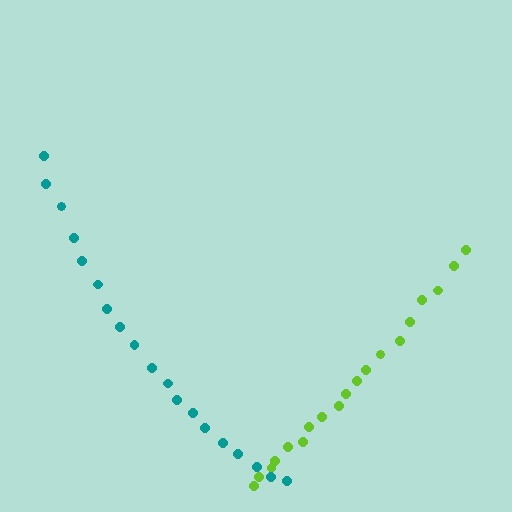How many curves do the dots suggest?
There are 2 distinct paths.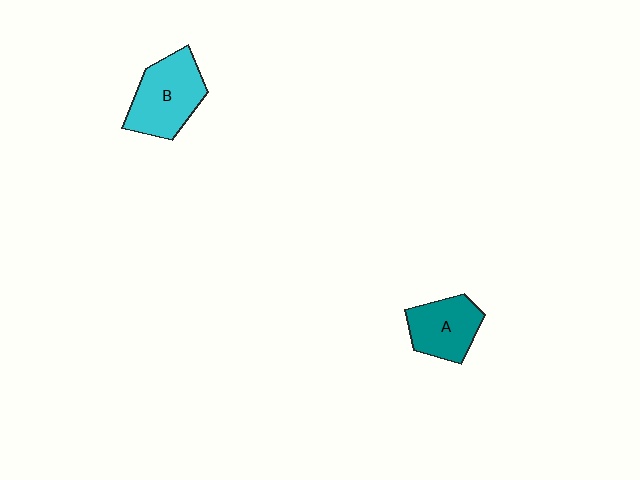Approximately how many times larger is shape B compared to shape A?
Approximately 1.3 times.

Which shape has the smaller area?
Shape A (teal).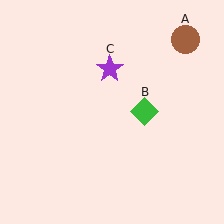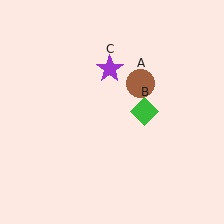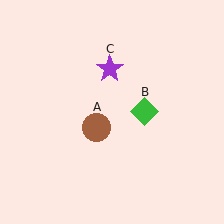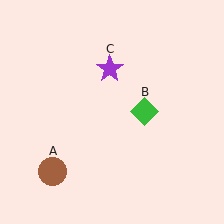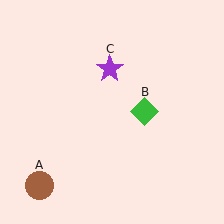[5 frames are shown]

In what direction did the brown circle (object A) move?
The brown circle (object A) moved down and to the left.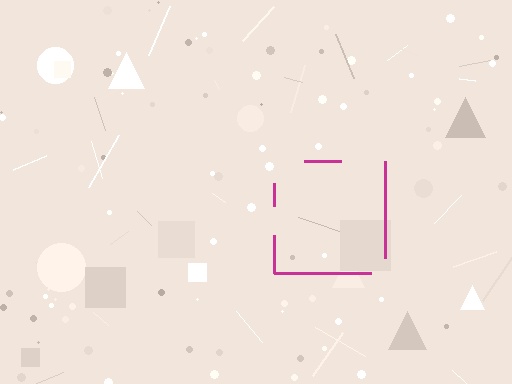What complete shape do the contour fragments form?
The contour fragments form a square.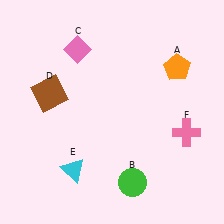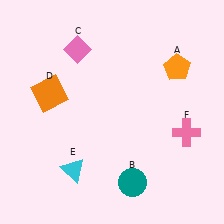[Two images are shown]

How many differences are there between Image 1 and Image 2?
There are 2 differences between the two images.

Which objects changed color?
B changed from green to teal. D changed from brown to orange.